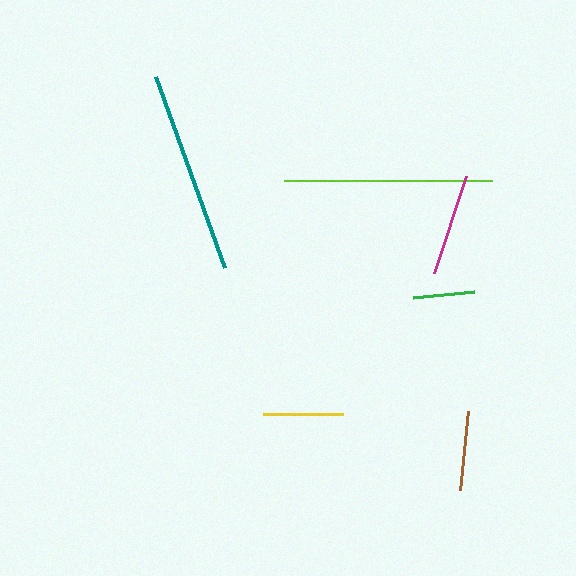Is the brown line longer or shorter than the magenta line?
The magenta line is longer than the brown line.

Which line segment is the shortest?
The green line is the shortest at approximately 62 pixels.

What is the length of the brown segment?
The brown segment is approximately 80 pixels long.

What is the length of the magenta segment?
The magenta segment is approximately 102 pixels long.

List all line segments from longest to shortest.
From longest to shortest: lime, teal, magenta, yellow, brown, green.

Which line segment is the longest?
The lime line is the longest at approximately 208 pixels.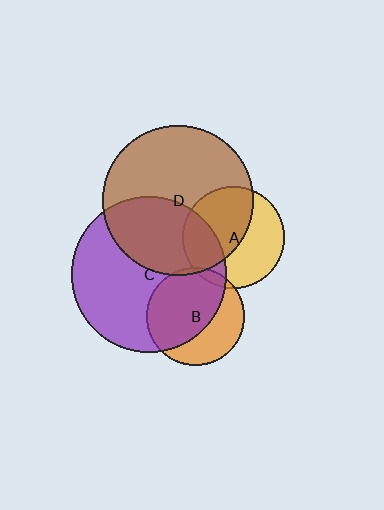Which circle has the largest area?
Circle C (purple).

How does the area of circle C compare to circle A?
Approximately 2.3 times.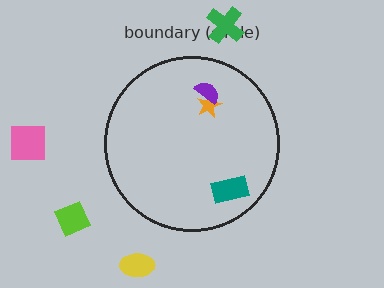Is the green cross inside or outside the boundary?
Outside.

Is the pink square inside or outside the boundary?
Outside.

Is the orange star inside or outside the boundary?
Inside.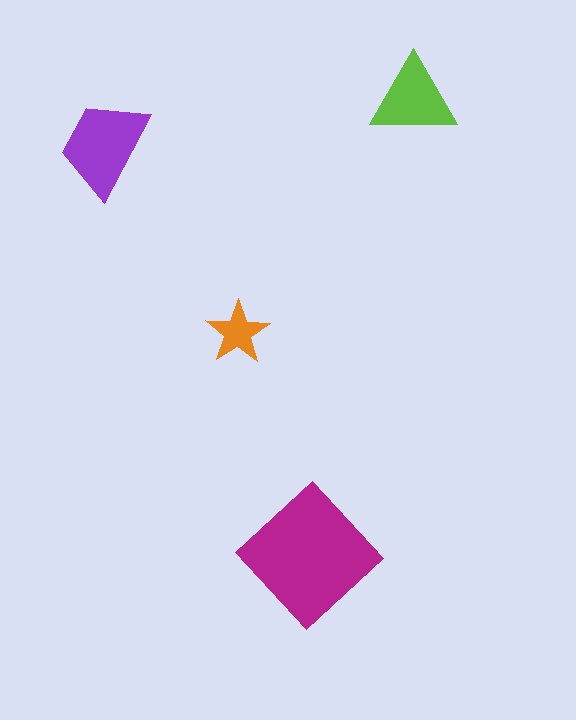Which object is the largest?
The magenta diamond.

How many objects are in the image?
There are 4 objects in the image.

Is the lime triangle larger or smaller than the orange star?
Larger.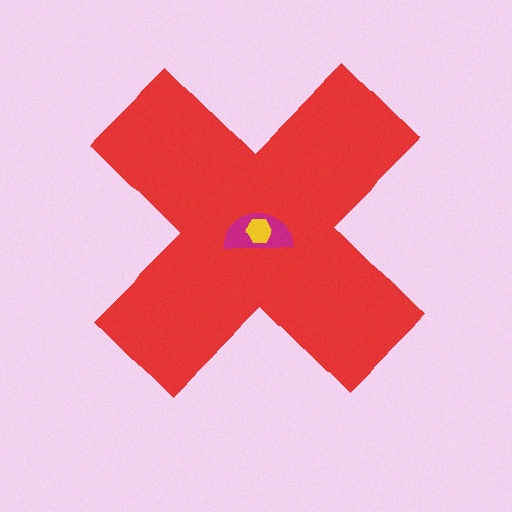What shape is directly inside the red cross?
The magenta semicircle.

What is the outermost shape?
The red cross.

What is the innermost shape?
The yellow hexagon.